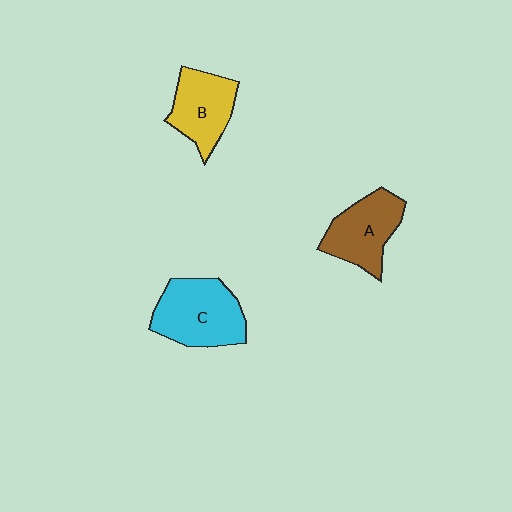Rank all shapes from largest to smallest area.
From largest to smallest: C (cyan), A (brown), B (yellow).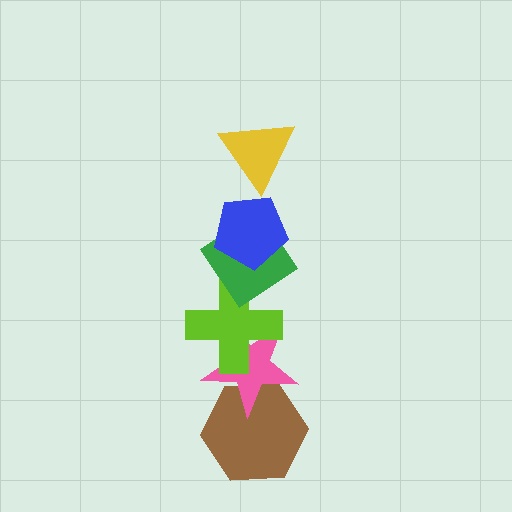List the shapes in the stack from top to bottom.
From top to bottom: the yellow triangle, the blue pentagon, the green diamond, the lime cross, the pink star, the brown hexagon.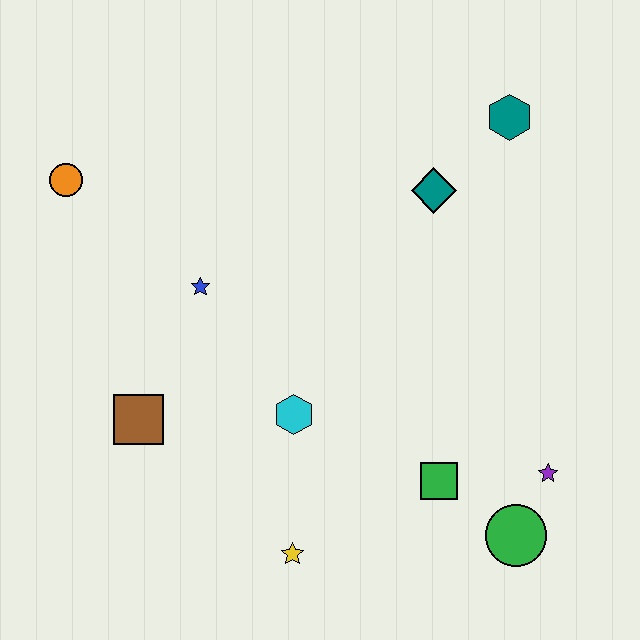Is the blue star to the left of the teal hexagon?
Yes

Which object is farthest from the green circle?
The orange circle is farthest from the green circle.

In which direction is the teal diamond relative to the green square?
The teal diamond is above the green square.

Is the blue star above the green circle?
Yes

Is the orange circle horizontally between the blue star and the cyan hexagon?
No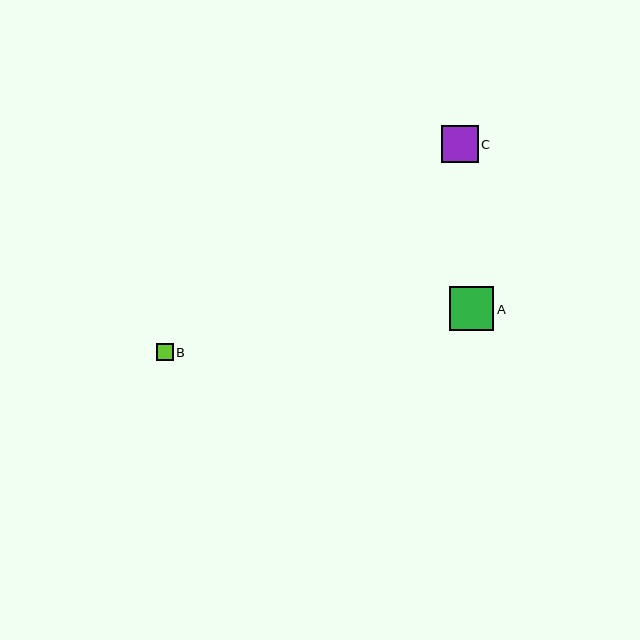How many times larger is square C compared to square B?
Square C is approximately 2.1 times the size of square B.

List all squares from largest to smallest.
From largest to smallest: A, C, B.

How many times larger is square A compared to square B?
Square A is approximately 2.5 times the size of square B.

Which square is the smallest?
Square B is the smallest with a size of approximately 17 pixels.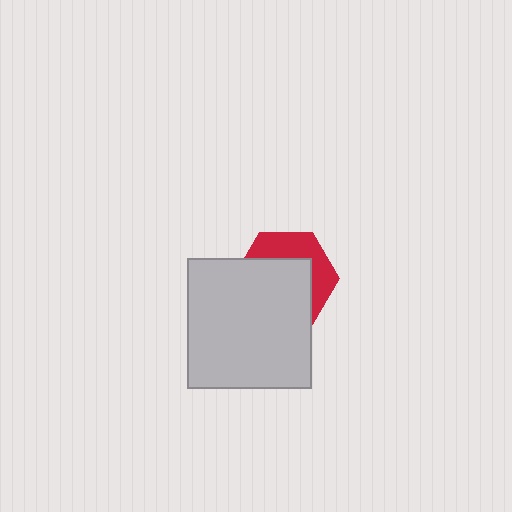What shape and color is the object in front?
The object in front is a light gray rectangle.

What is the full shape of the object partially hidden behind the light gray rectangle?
The partially hidden object is a red hexagon.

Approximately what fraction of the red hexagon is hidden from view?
Roughly 61% of the red hexagon is hidden behind the light gray rectangle.